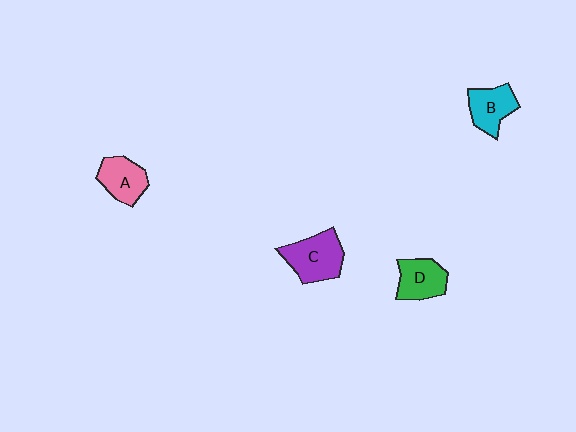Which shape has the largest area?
Shape C (purple).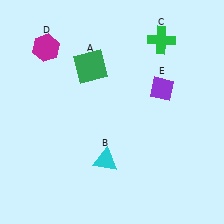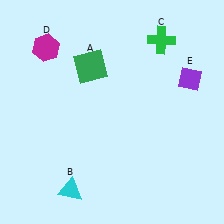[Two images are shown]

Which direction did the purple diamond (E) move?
The purple diamond (E) moved right.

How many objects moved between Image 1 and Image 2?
2 objects moved between the two images.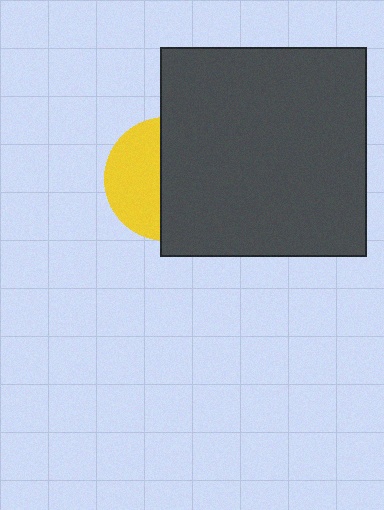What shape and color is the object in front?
The object in front is a dark gray rectangle.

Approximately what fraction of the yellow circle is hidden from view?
Roughly 57% of the yellow circle is hidden behind the dark gray rectangle.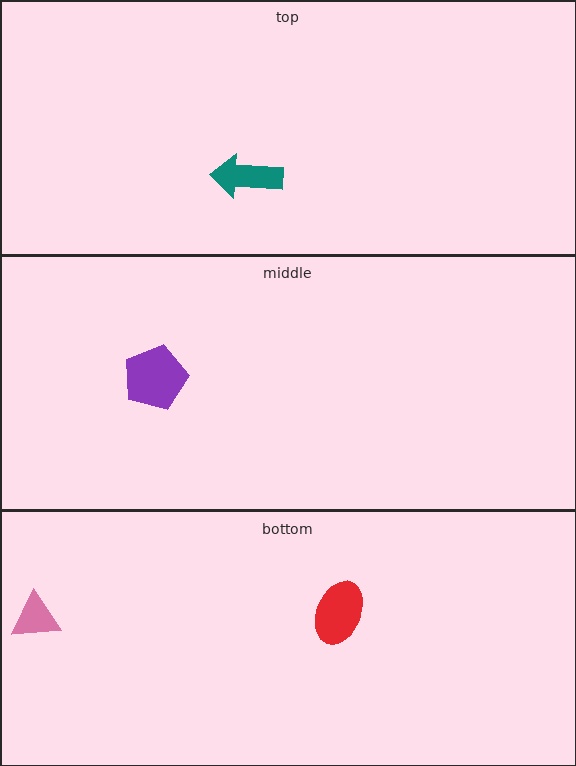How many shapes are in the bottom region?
2.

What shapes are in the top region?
The teal arrow.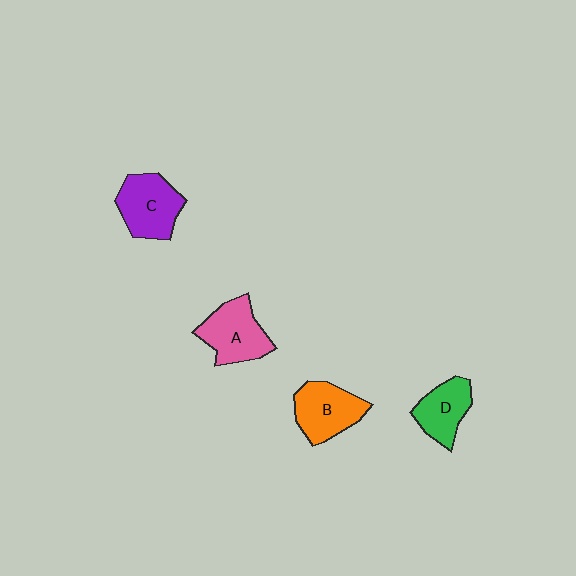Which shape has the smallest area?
Shape D (green).